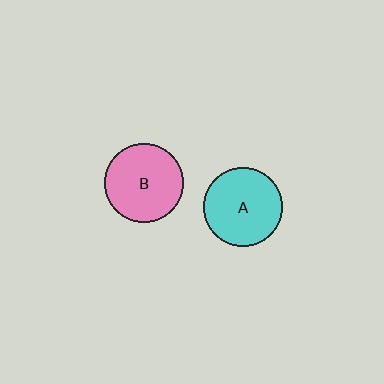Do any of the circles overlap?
No, none of the circles overlap.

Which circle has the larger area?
Circle B (pink).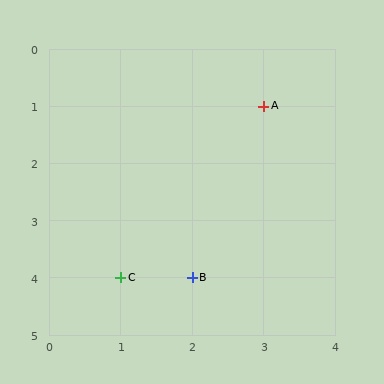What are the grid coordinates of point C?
Point C is at grid coordinates (1, 4).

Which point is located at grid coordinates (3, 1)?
Point A is at (3, 1).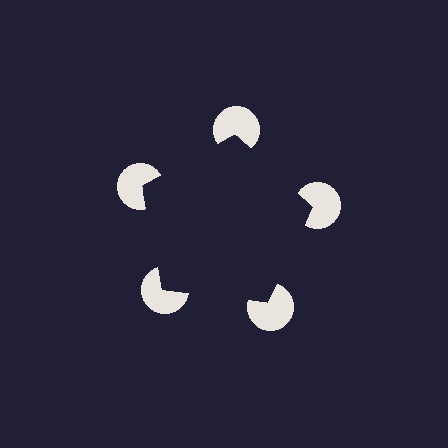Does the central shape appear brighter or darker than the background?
It typically appears slightly darker than the background, even though no actual brightness change is drawn.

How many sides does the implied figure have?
5 sides.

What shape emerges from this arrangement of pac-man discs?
An illusory pentagon — its edges are inferred from the aligned wedge cuts in the pac-man discs, not physically drawn.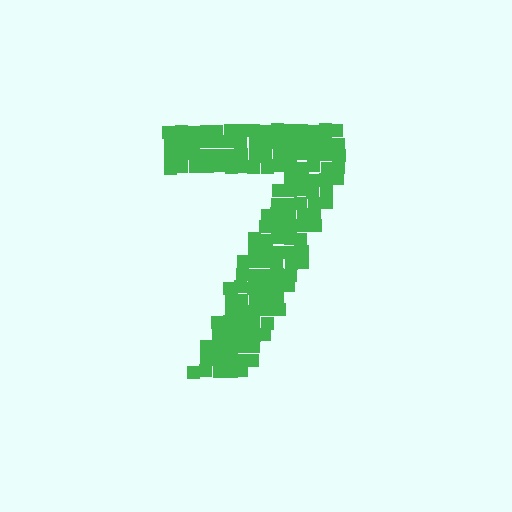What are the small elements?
The small elements are squares.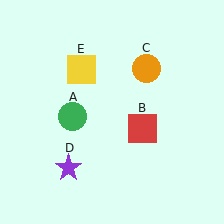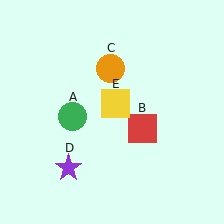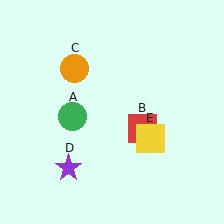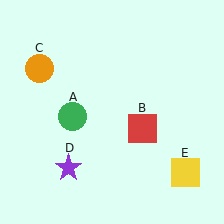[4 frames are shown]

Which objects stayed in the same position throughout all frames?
Green circle (object A) and red square (object B) and purple star (object D) remained stationary.